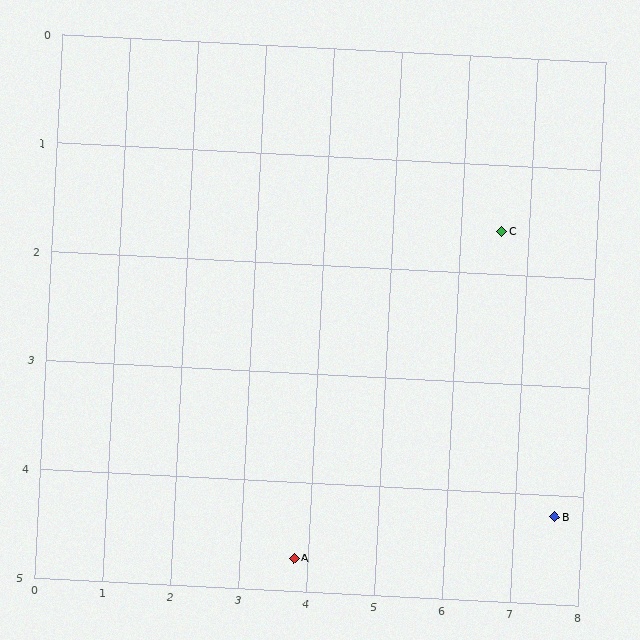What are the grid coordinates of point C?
Point C is at approximately (6.6, 1.6).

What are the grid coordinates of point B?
Point B is at approximately (7.6, 4.2).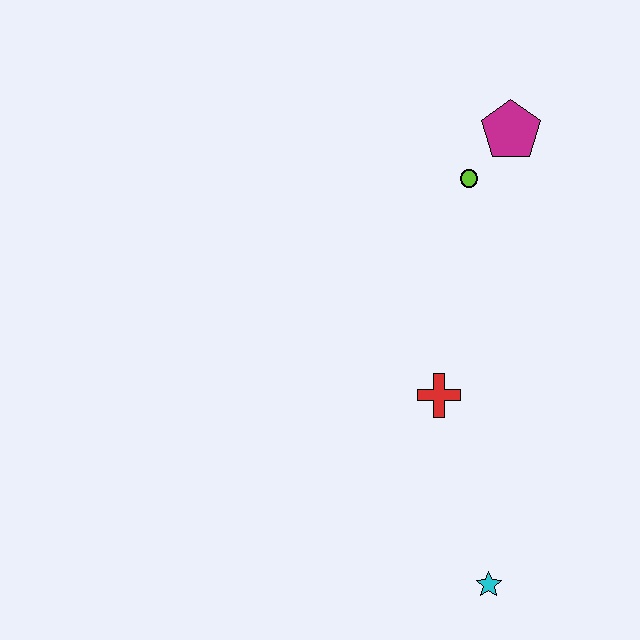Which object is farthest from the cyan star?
The magenta pentagon is farthest from the cyan star.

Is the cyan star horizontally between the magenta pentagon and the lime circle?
Yes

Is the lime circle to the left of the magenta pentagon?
Yes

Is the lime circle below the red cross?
No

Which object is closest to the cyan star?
The red cross is closest to the cyan star.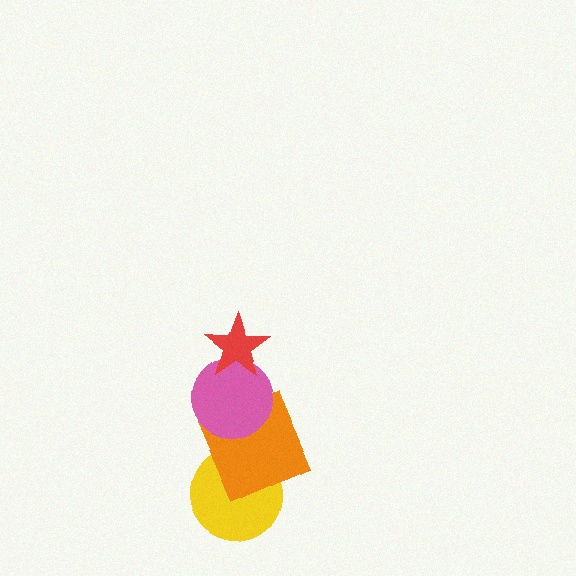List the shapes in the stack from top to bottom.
From top to bottom: the red star, the pink circle, the orange square, the yellow circle.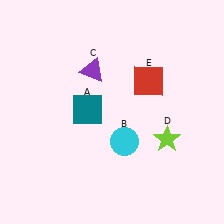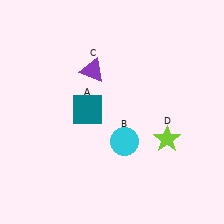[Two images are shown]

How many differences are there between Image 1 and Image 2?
There is 1 difference between the two images.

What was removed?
The red square (E) was removed in Image 2.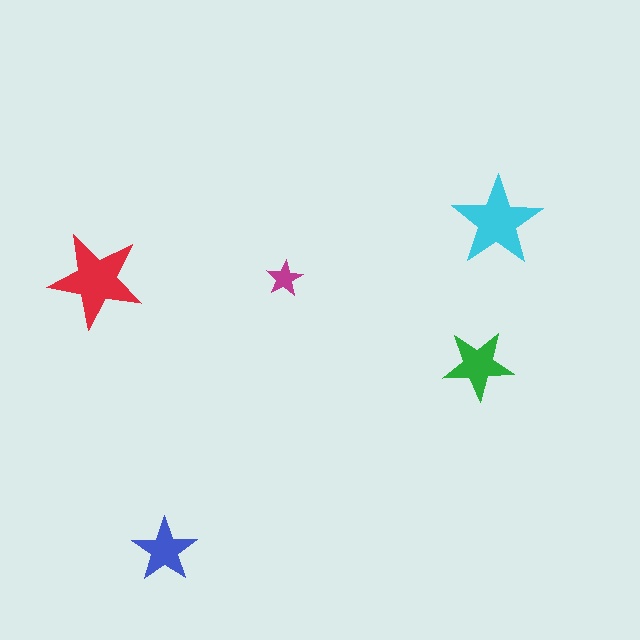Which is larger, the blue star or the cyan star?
The cyan one.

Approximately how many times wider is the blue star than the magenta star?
About 2 times wider.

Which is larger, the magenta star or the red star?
The red one.